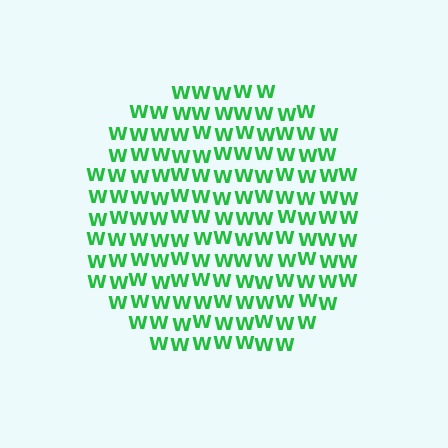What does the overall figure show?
The overall figure shows a circle.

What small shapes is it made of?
It is made of small letter W's.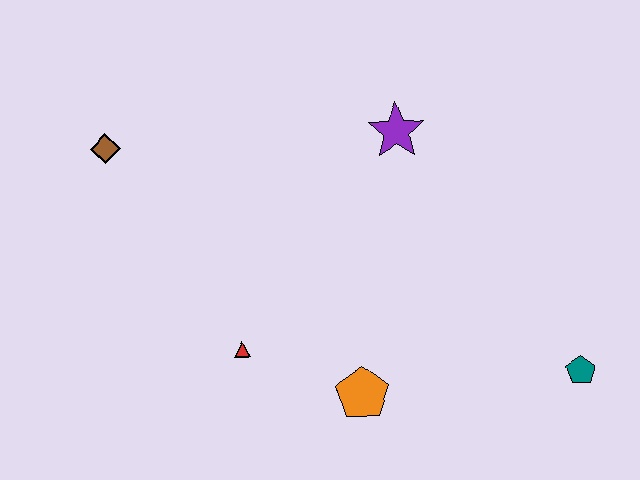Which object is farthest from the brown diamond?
The teal pentagon is farthest from the brown diamond.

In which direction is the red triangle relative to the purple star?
The red triangle is below the purple star.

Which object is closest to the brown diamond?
The red triangle is closest to the brown diamond.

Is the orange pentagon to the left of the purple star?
Yes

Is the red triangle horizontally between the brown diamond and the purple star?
Yes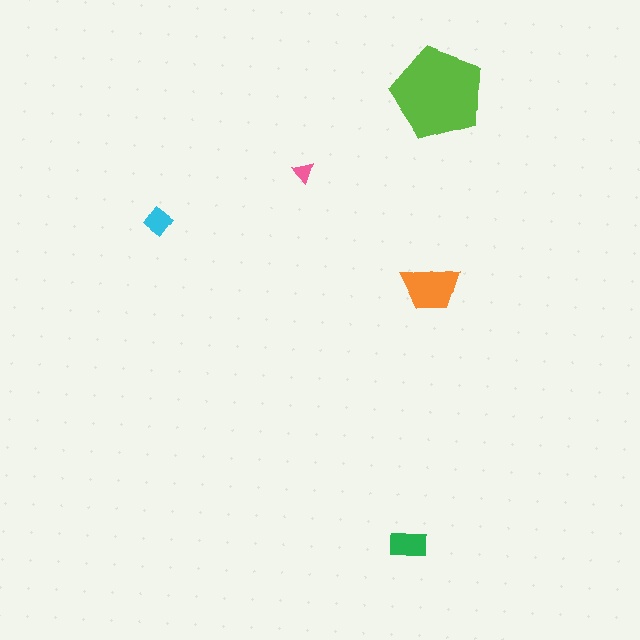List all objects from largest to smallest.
The lime pentagon, the orange trapezoid, the green rectangle, the cyan diamond, the pink triangle.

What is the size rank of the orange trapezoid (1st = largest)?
2nd.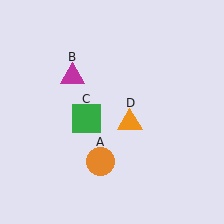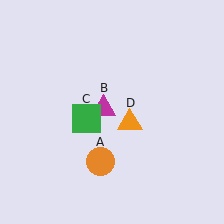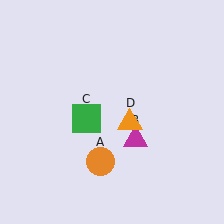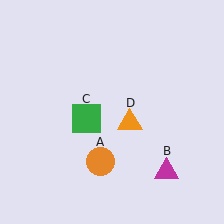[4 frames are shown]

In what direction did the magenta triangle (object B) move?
The magenta triangle (object B) moved down and to the right.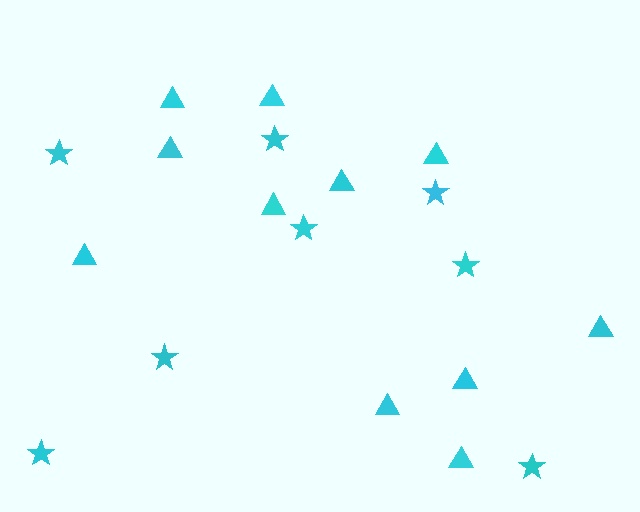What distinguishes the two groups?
There are 2 groups: one group of triangles (11) and one group of stars (8).